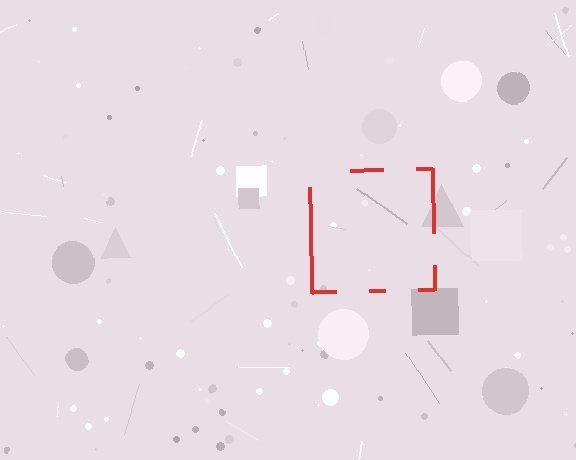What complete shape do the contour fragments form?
The contour fragments form a square.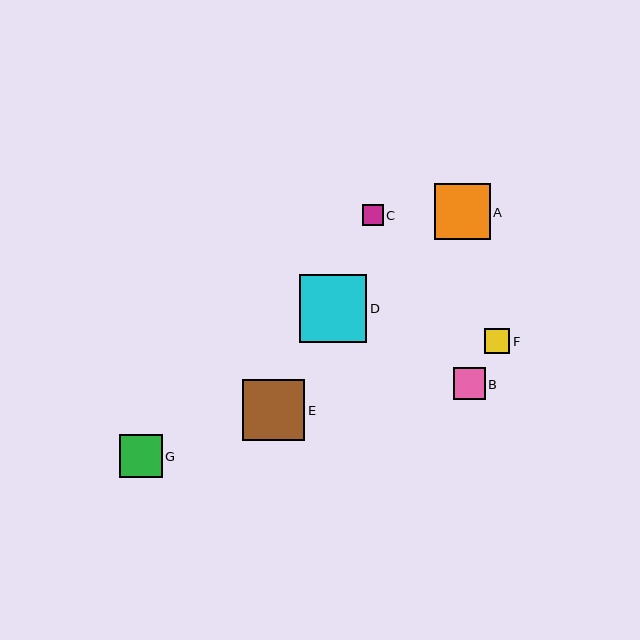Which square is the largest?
Square D is the largest with a size of approximately 67 pixels.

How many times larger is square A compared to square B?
Square A is approximately 1.8 times the size of square B.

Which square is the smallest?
Square C is the smallest with a size of approximately 20 pixels.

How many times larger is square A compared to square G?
Square A is approximately 1.3 times the size of square G.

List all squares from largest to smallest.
From largest to smallest: D, E, A, G, B, F, C.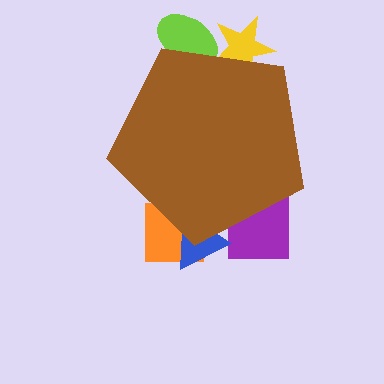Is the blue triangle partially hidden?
Yes, the blue triangle is partially hidden behind the brown pentagon.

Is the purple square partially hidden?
Yes, the purple square is partially hidden behind the brown pentagon.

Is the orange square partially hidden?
Yes, the orange square is partially hidden behind the brown pentagon.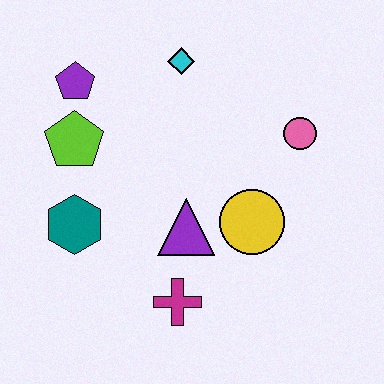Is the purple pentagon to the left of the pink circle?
Yes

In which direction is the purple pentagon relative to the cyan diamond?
The purple pentagon is to the left of the cyan diamond.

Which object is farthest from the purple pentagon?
The magenta cross is farthest from the purple pentagon.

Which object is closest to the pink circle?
The yellow circle is closest to the pink circle.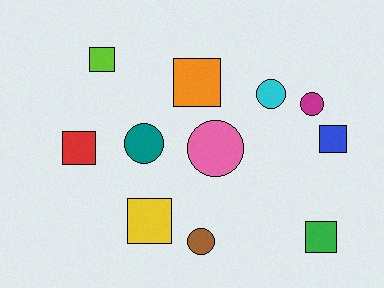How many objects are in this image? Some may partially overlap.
There are 11 objects.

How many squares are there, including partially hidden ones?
There are 6 squares.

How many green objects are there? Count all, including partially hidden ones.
There is 1 green object.